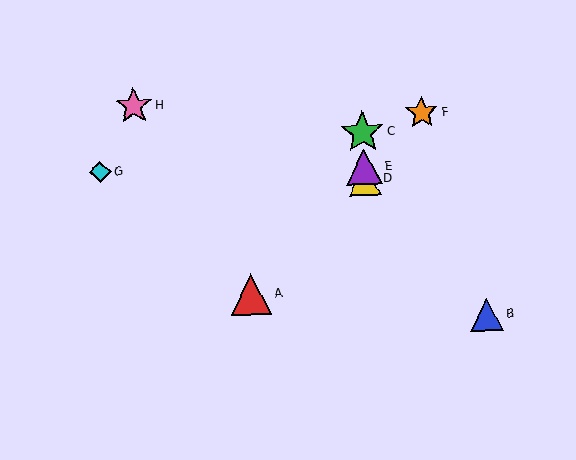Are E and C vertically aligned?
Yes, both are at x≈364.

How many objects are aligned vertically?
3 objects (C, D, E) are aligned vertically.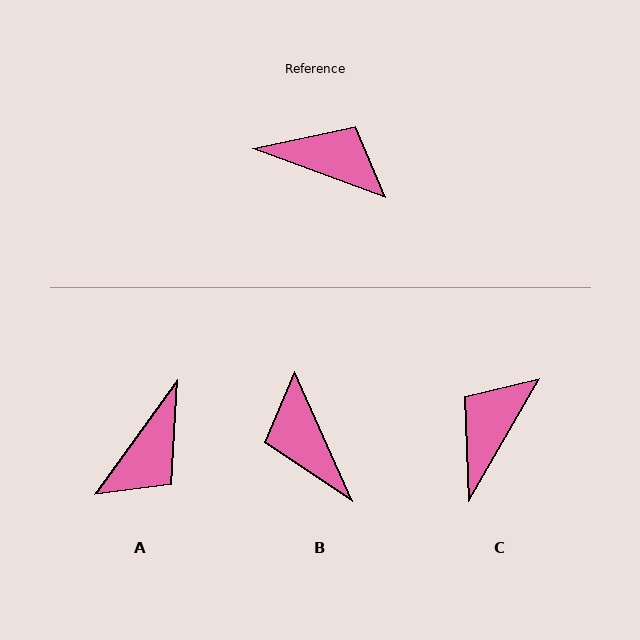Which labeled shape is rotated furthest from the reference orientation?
B, about 134 degrees away.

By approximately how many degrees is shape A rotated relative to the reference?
Approximately 105 degrees clockwise.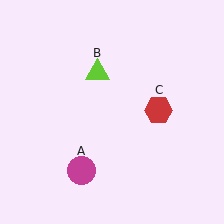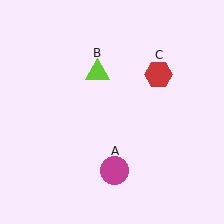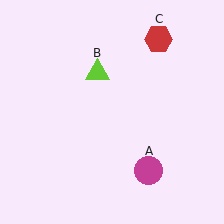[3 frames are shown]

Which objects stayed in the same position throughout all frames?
Lime triangle (object B) remained stationary.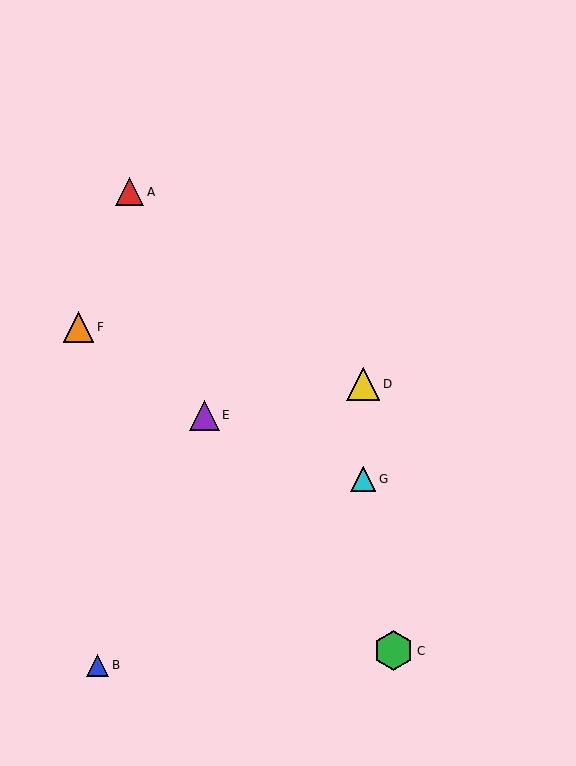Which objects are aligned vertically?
Objects D, G are aligned vertically.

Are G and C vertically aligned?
No, G is at x≈363 and C is at x≈393.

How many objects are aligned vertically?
2 objects (D, G) are aligned vertically.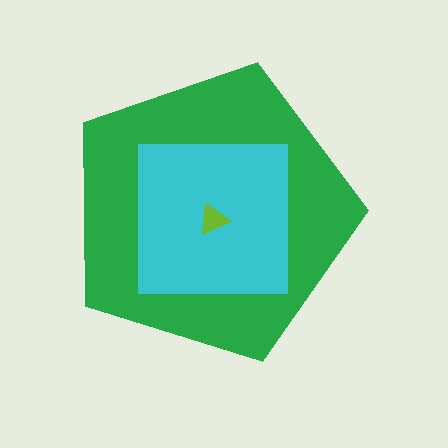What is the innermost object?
The lime triangle.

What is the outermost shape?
The green pentagon.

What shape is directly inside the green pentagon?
The cyan square.